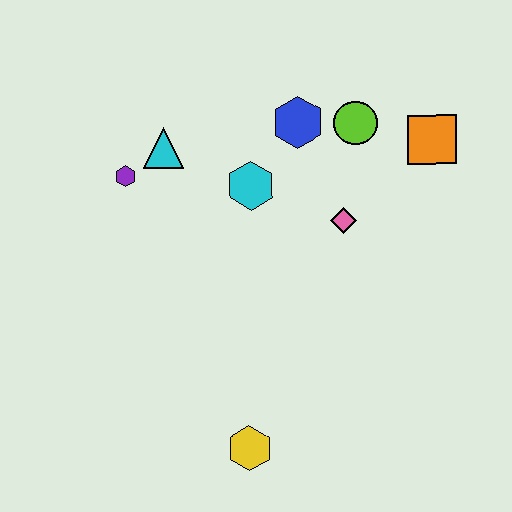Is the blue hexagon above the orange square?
Yes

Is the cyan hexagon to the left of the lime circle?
Yes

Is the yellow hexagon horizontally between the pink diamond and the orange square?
No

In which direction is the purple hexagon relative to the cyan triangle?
The purple hexagon is to the left of the cyan triangle.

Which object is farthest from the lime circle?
The yellow hexagon is farthest from the lime circle.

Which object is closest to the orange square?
The lime circle is closest to the orange square.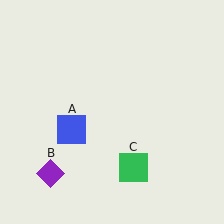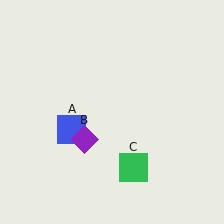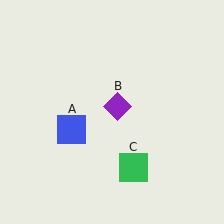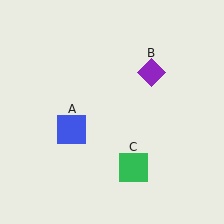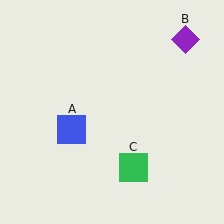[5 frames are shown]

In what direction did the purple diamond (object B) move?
The purple diamond (object B) moved up and to the right.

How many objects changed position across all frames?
1 object changed position: purple diamond (object B).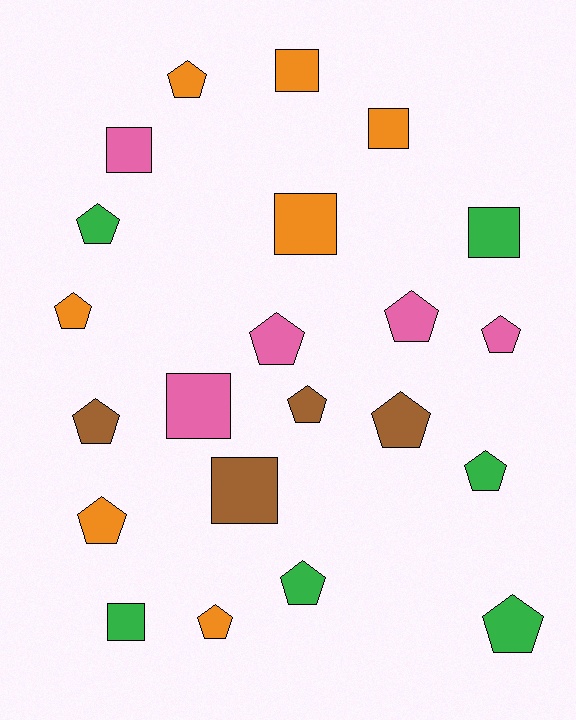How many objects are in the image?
There are 22 objects.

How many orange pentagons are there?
There are 4 orange pentagons.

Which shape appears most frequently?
Pentagon, with 14 objects.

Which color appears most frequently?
Orange, with 7 objects.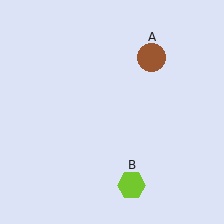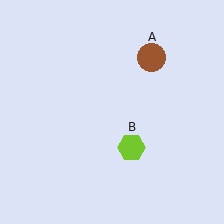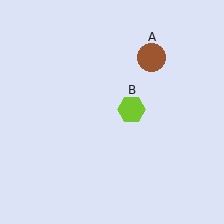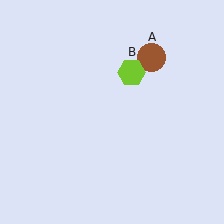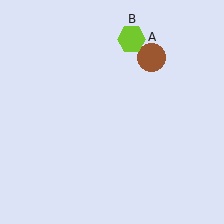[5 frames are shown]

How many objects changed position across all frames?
1 object changed position: lime hexagon (object B).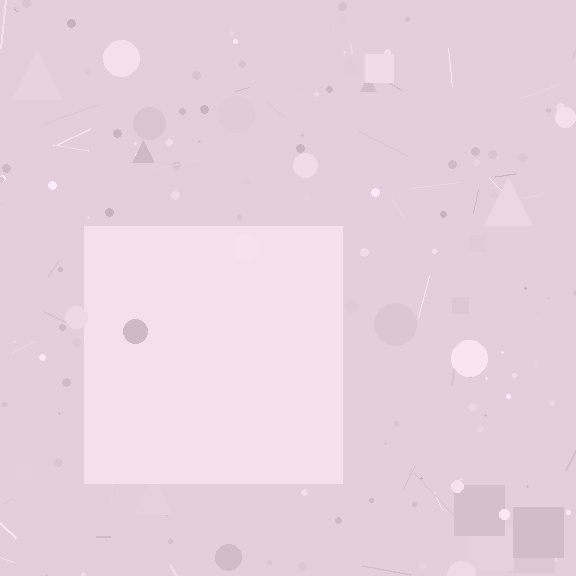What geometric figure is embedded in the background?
A square is embedded in the background.